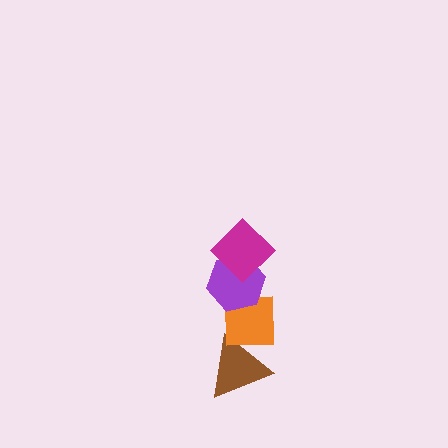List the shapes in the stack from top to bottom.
From top to bottom: the magenta diamond, the purple hexagon, the orange square, the brown triangle.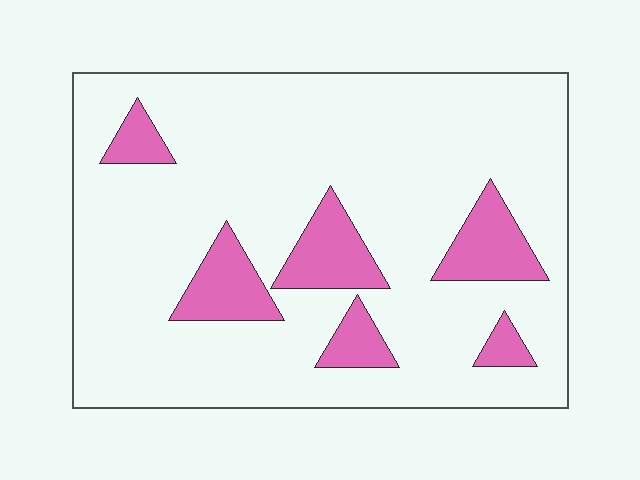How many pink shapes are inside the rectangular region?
6.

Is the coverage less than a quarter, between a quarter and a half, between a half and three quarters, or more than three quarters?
Less than a quarter.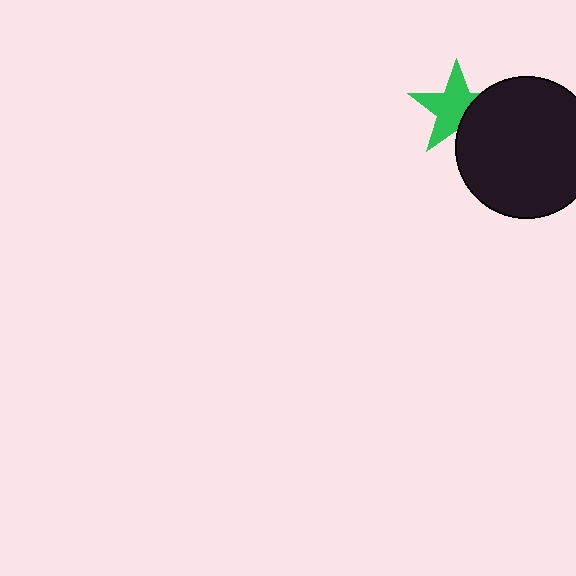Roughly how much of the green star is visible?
Most of it is visible (roughly 67%).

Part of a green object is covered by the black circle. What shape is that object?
It is a star.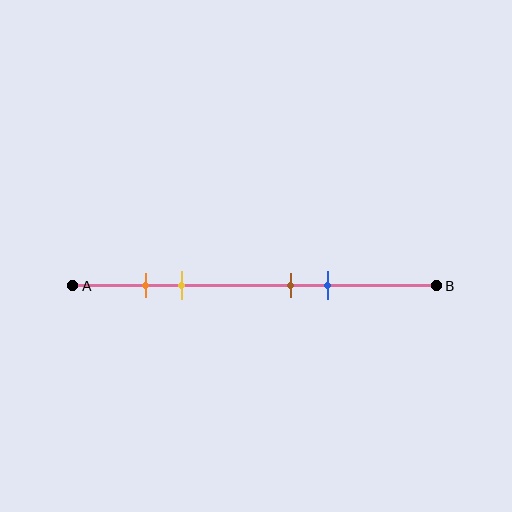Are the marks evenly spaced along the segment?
No, the marks are not evenly spaced.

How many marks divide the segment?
There are 4 marks dividing the segment.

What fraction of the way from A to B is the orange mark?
The orange mark is approximately 20% (0.2) of the way from A to B.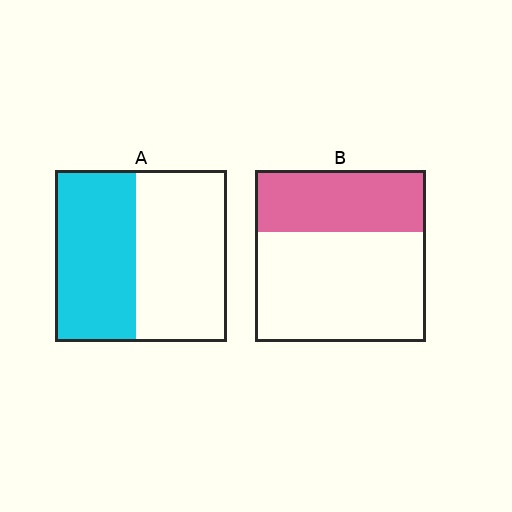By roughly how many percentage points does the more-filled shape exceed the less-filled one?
By roughly 10 percentage points (A over B).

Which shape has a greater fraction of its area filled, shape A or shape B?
Shape A.